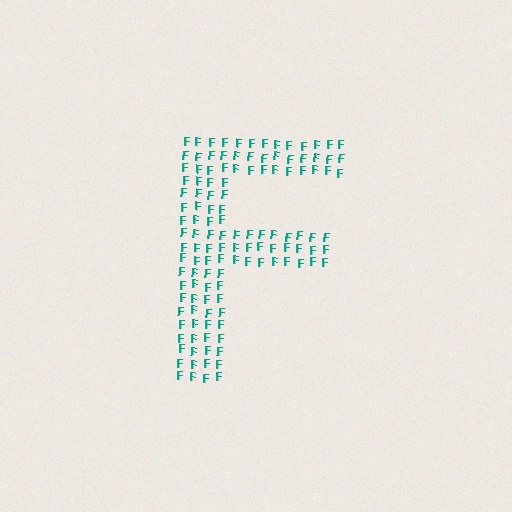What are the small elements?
The small elements are letter F's.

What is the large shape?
The large shape is the letter F.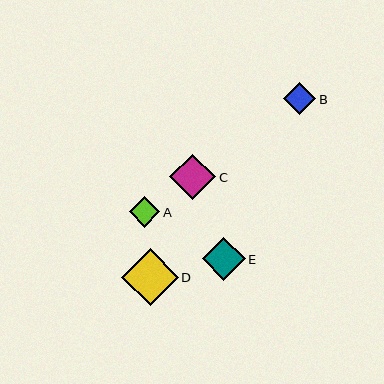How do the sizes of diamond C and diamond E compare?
Diamond C and diamond E are approximately the same size.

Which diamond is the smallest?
Diamond A is the smallest with a size of approximately 30 pixels.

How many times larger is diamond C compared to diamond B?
Diamond C is approximately 1.4 times the size of diamond B.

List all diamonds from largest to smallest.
From largest to smallest: D, C, E, B, A.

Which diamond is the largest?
Diamond D is the largest with a size of approximately 57 pixels.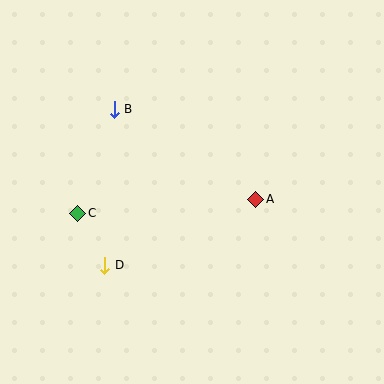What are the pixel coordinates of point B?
Point B is at (114, 109).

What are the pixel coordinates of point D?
Point D is at (105, 265).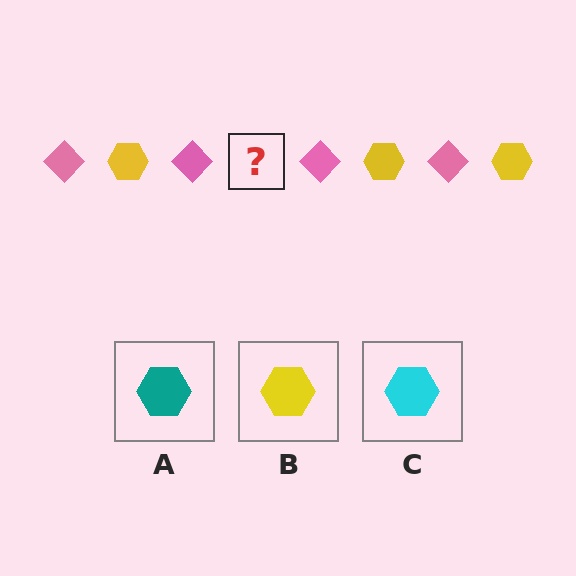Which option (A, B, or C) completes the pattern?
B.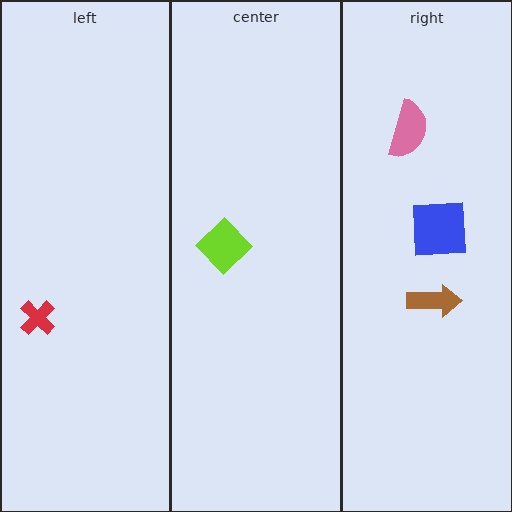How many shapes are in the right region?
3.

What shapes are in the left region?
The red cross.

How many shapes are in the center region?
1.